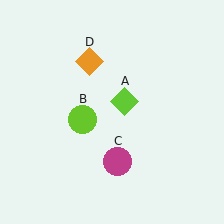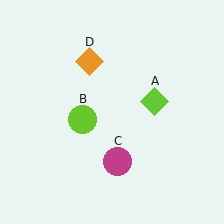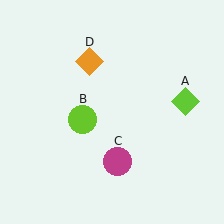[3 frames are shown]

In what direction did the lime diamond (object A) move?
The lime diamond (object A) moved right.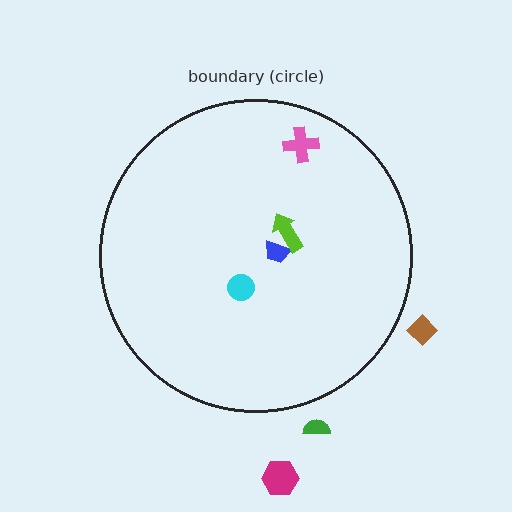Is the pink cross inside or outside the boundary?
Inside.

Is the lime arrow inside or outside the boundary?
Inside.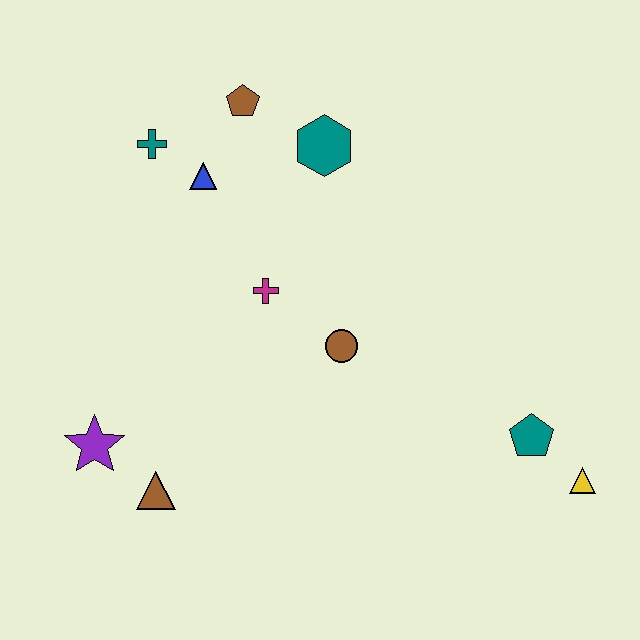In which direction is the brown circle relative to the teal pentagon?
The brown circle is to the left of the teal pentagon.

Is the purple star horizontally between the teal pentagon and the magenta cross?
No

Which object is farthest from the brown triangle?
The yellow triangle is farthest from the brown triangle.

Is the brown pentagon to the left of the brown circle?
Yes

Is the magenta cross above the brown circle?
Yes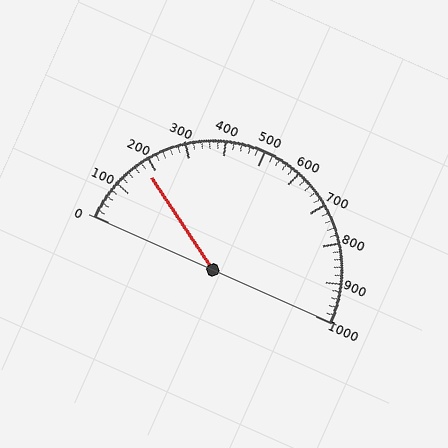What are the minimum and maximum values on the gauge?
The gauge ranges from 0 to 1000.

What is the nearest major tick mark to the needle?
The nearest major tick mark is 200.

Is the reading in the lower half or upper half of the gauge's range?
The reading is in the lower half of the range (0 to 1000).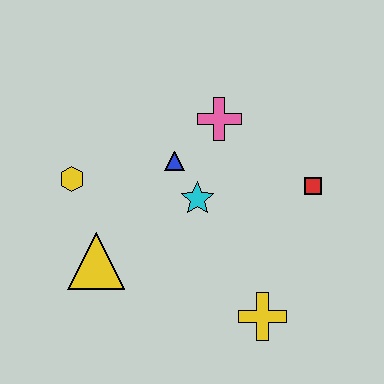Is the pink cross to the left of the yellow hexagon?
No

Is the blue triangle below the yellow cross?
No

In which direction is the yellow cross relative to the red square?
The yellow cross is below the red square.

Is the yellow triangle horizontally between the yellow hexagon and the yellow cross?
Yes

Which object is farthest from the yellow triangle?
The red square is farthest from the yellow triangle.